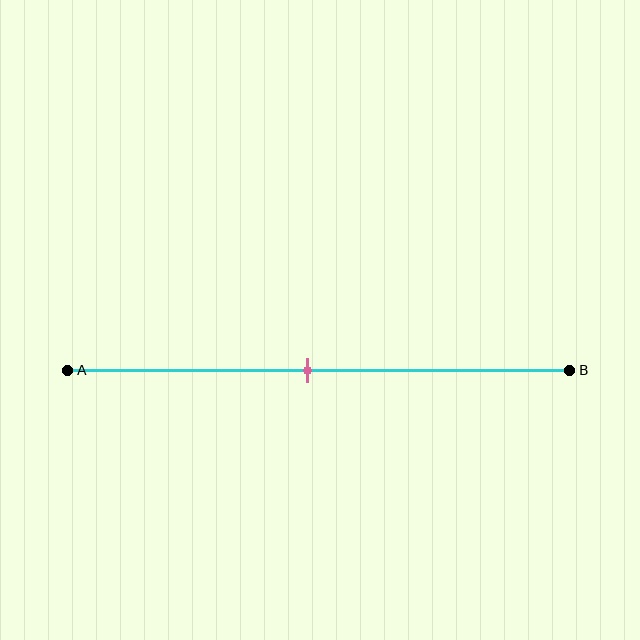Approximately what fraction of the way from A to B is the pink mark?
The pink mark is approximately 50% of the way from A to B.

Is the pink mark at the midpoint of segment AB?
Yes, the mark is approximately at the midpoint.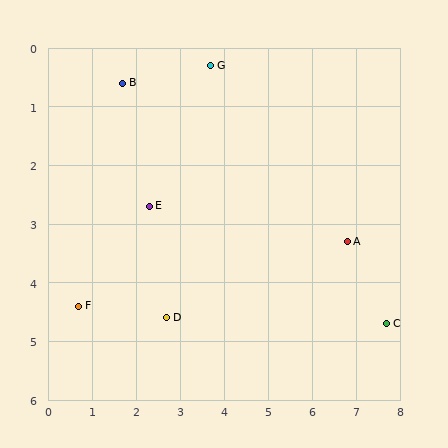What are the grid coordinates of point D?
Point D is at approximately (2.7, 4.6).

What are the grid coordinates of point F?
Point F is at approximately (0.7, 4.4).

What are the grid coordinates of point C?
Point C is at approximately (7.7, 4.7).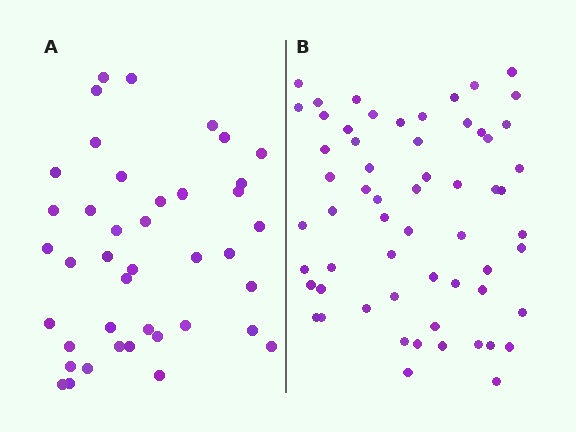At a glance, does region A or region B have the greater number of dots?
Region B (the right region) has more dots.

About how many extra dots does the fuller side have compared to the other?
Region B has approximately 20 more dots than region A.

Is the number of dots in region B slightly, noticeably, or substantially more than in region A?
Region B has substantially more. The ratio is roughly 1.5 to 1.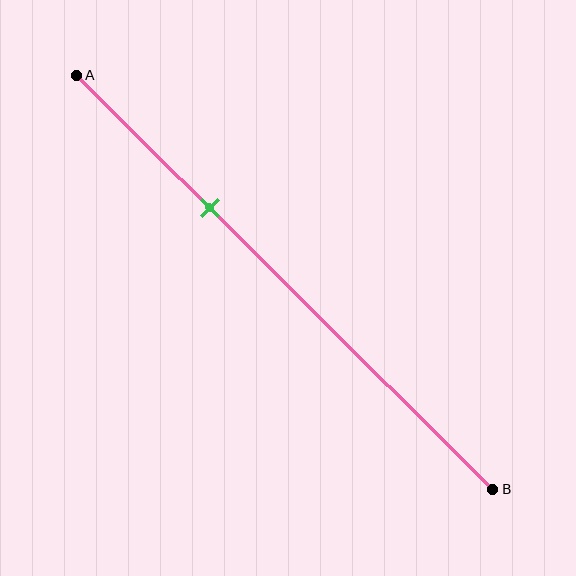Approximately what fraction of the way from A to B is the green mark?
The green mark is approximately 30% of the way from A to B.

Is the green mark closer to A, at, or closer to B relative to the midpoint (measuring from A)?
The green mark is closer to point A than the midpoint of segment AB.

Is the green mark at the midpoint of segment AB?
No, the mark is at about 30% from A, not at the 50% midpoint.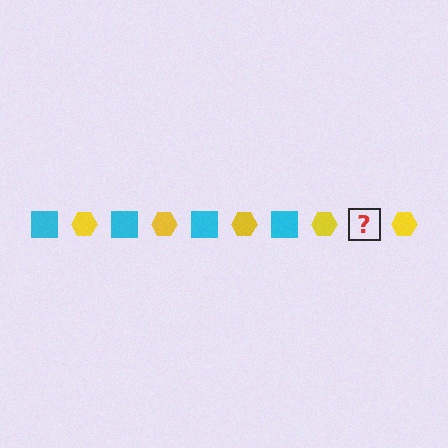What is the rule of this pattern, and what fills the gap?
The rule is that the pattern alternates between cyan square and yellow hexagon. The gap should be filled with a cyan square.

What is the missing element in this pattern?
The missing element is a cyan square.